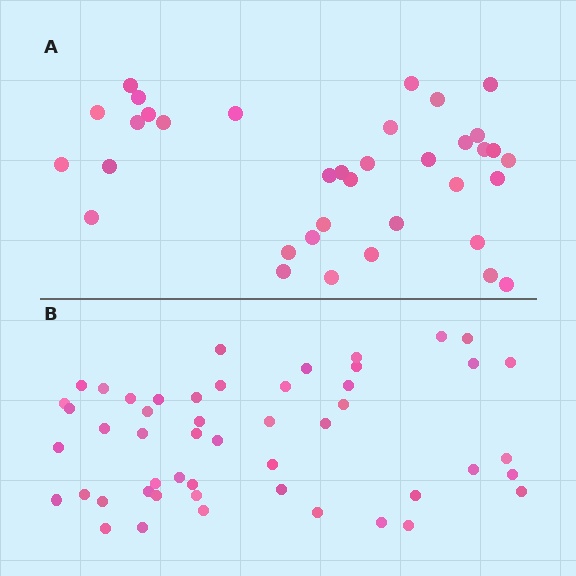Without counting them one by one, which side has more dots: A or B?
Region B (the bottom region) has more dots.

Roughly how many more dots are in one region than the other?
Region B has approximately 15 more dots than region A.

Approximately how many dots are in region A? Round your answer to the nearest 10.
About 40 dots. (The exact count is 36, which rounds to 40.)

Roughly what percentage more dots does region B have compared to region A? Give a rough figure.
About 40% more.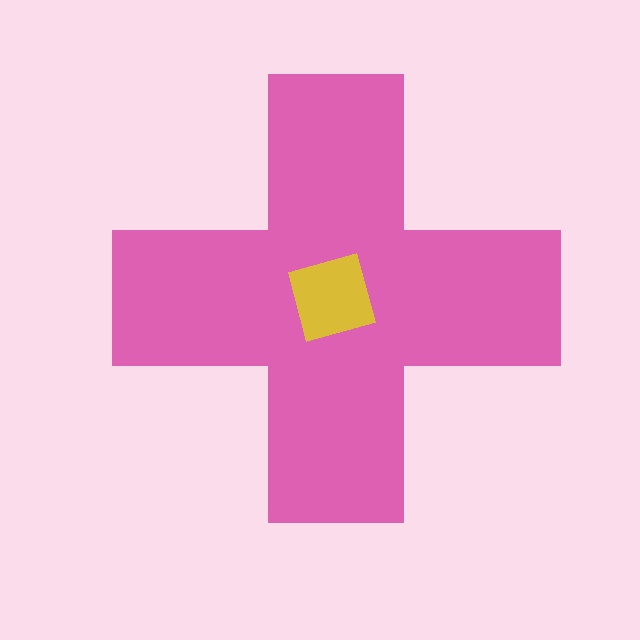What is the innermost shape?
The yellow diamond.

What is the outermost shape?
The pink cross.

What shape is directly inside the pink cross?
The yellow diamond.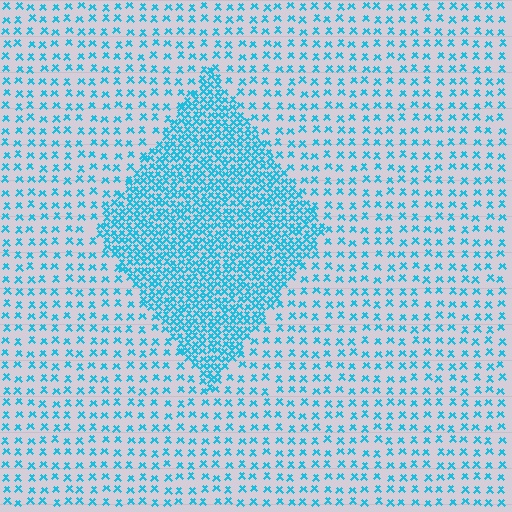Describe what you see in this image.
The image contains small cyan elements arranged at two different densities. A diamond-shaped region is visible where the elements are more densely packed than the surrounding area.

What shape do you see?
I see a diamond.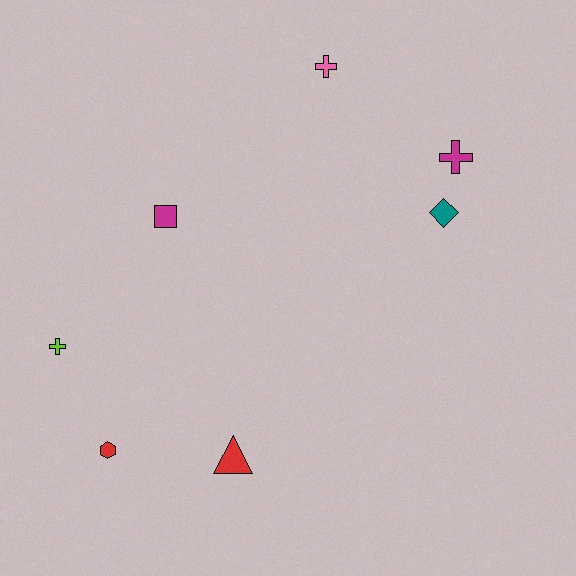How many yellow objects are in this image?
There are no yellow objects.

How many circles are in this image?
There are no circles.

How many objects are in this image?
There are 7 objects.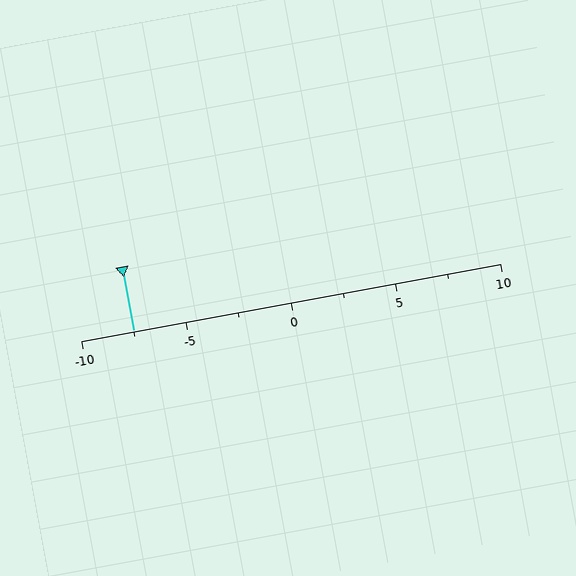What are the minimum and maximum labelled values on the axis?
The axis runs from -10 to 10.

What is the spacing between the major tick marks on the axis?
The major ticks are spaced 5 apart.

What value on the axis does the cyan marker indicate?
The marker indicates approximately -7.5.